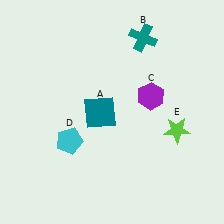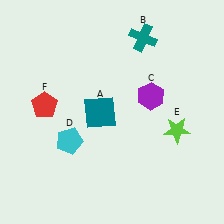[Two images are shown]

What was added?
A red pentagon (F) was added in Image 2.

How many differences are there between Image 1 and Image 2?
There is 1 difference between the two images.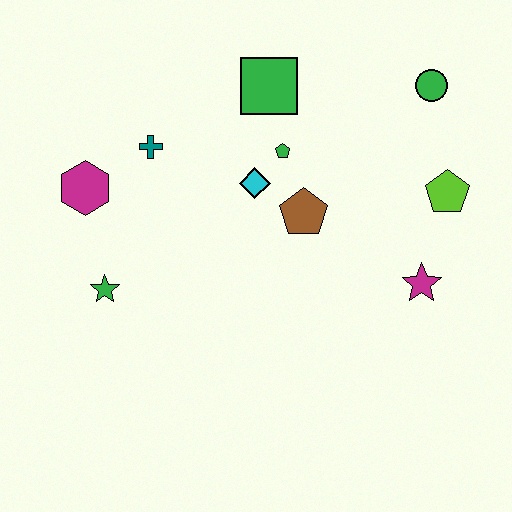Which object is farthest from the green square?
The green star is farthest from the green square.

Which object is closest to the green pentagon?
The cyan diamond is closest to the green pentagon.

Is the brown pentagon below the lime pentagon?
Yes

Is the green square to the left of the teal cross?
No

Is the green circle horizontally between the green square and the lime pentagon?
Yes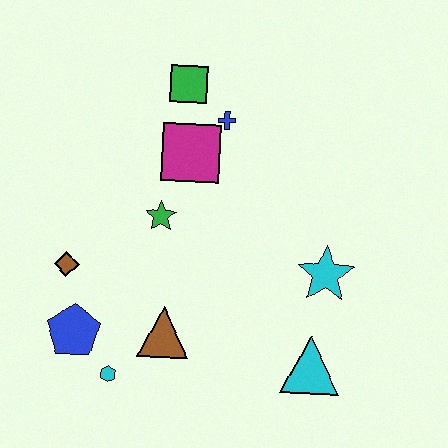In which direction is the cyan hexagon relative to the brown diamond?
The cyan hexagon is below the brown diamond.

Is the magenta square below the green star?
No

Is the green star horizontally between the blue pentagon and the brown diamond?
No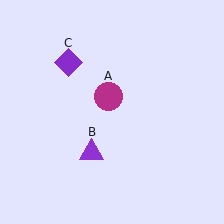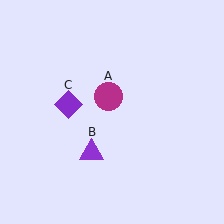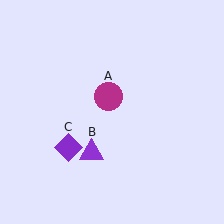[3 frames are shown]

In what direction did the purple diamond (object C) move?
The purple diamond (object C) moved down.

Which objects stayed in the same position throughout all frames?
Magenta circle (object A) and purple triangle (object B) remained stationary.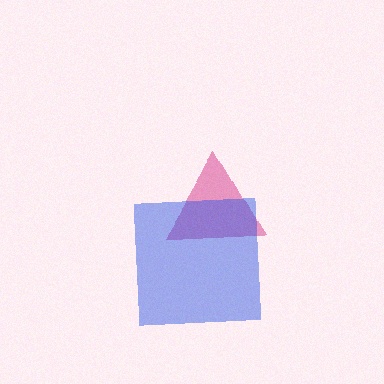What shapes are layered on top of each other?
The layered shapes are: a magenta triangle, a blue square.